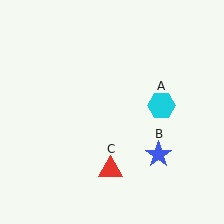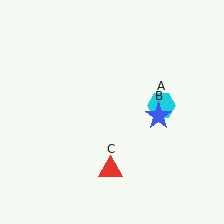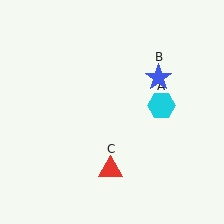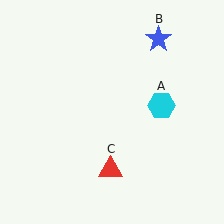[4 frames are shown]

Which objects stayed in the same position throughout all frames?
Cyan hexagon (object A) and red triangle (object C) remained stationary.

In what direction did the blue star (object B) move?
The blue star (object B) moved up.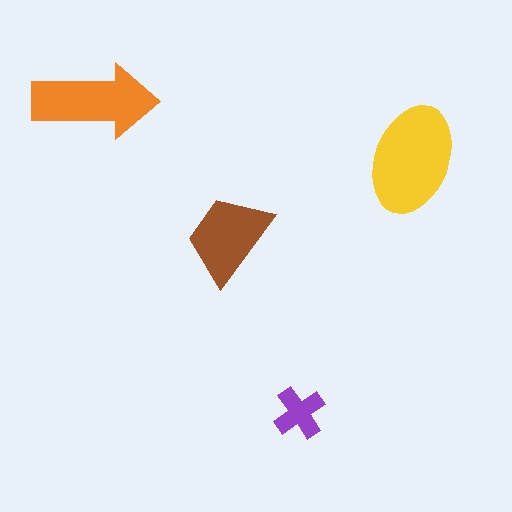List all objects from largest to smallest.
The yellow ellipse, the orange arrow, the brown trapezoid, the purple cross.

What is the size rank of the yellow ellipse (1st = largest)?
1st.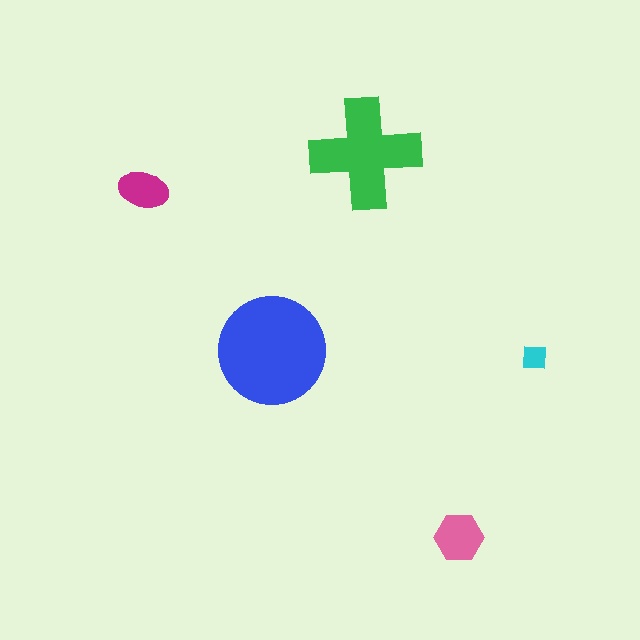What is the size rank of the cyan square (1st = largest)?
5th.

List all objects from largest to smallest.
The blue circle, the green cross, the pink hexagon, the magenta ellipse, the cyan square.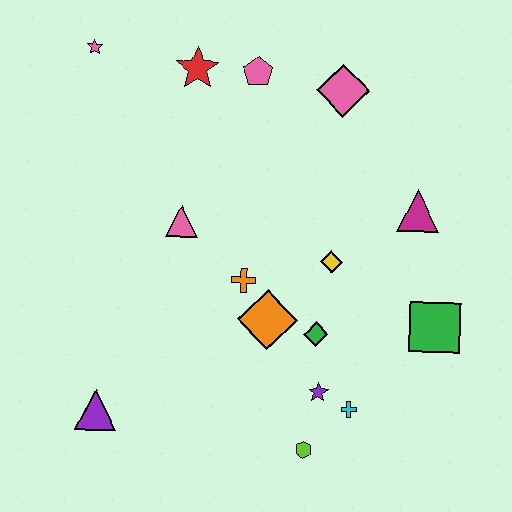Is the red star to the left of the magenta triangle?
Yes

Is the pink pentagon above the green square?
Yes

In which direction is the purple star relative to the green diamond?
The purple star is below the green diamond.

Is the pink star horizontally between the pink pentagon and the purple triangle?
No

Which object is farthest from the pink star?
The lime hexagon is farthest from the pink star.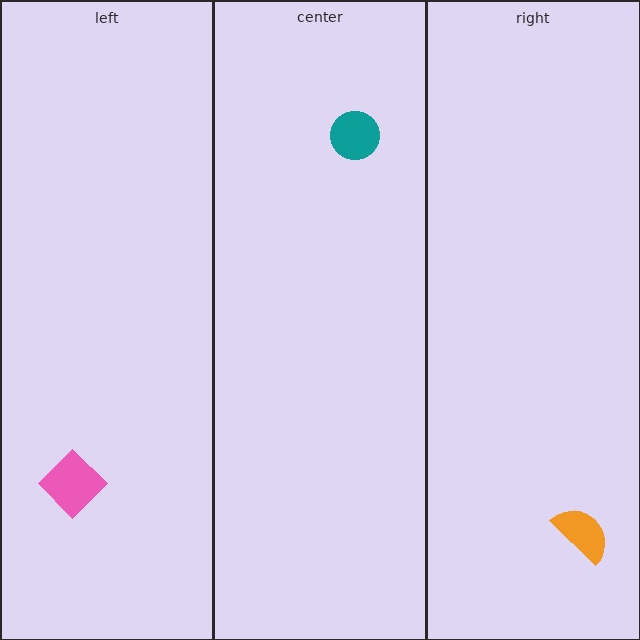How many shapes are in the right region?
1.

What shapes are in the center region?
The teal circle.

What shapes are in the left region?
The pink diamond.